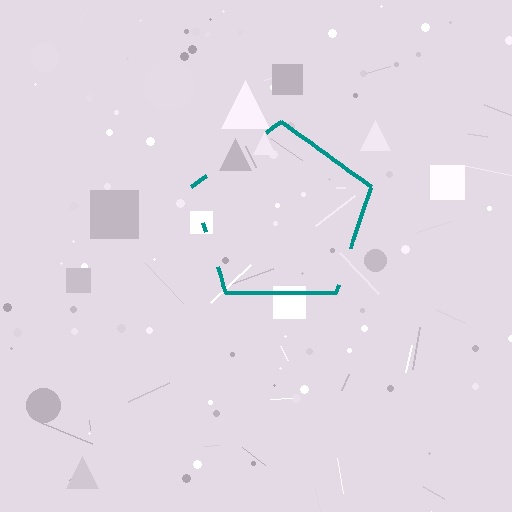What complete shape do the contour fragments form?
The contour fragments form a pentagon.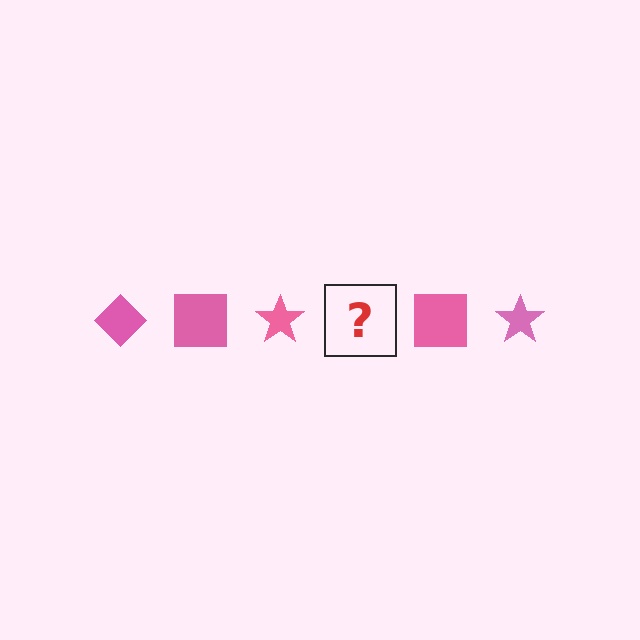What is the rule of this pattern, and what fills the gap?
The rule is that the pattern cycles through diamond, square, star shapes in pink. The gap should be filled with a pink diamond.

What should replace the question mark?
The question mark should be replaced with a pink diamond.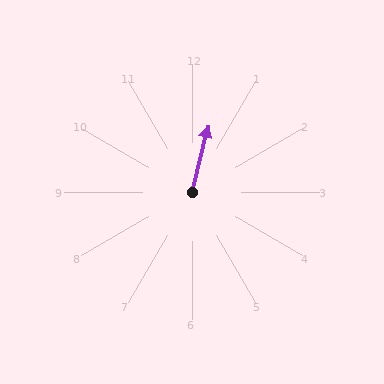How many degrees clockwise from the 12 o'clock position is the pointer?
Approximately 14 degrees.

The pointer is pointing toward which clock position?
Roughly 12 o'clock.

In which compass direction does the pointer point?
North.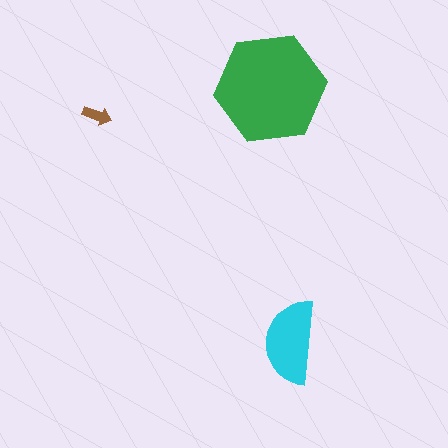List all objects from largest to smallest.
The green hexagon, the cyan semicircle, the brown arrow.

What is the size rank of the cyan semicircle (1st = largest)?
2nd.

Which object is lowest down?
The cyan semicircle is bottommost.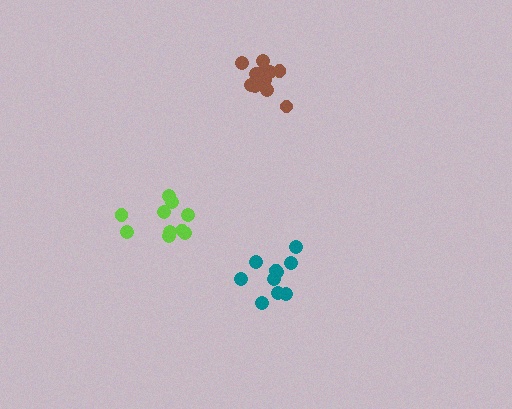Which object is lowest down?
The teal cluster is bottommost.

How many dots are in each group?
Group 1: 11 dots, Group 2: 10 dots, Group 3: 12 dots (33 total).